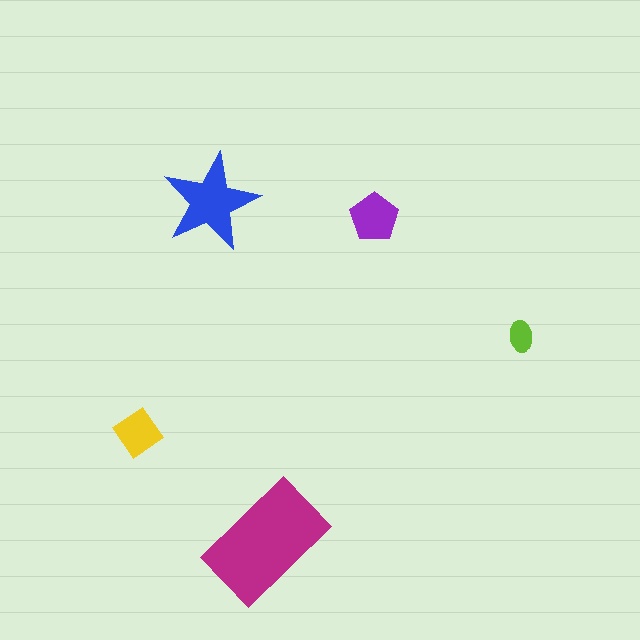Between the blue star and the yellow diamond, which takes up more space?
The blue star.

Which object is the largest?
The magenta rectangle.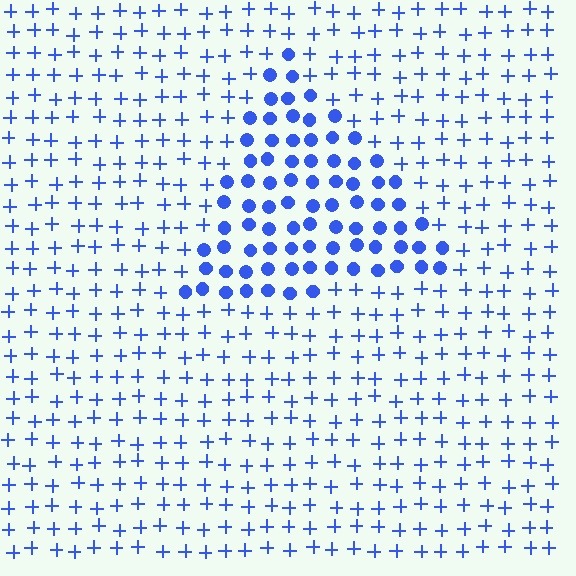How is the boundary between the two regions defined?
The boundary is defined by a change in element shape: circles inside vs. plus signs outside. All elements share the same color and spacing.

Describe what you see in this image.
The image is filled with small blue elements arranged in a uniform grid. A triangle-shaped region contains circles, while the surrounding area contains plus signs. The boundary is defined purely by the change in element shape.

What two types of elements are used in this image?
The image uses circles inside the triangle region and plus signs outside it.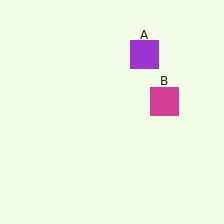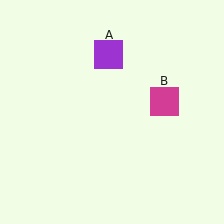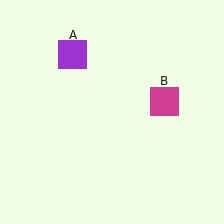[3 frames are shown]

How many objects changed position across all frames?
1 object changed position: purple square (object A).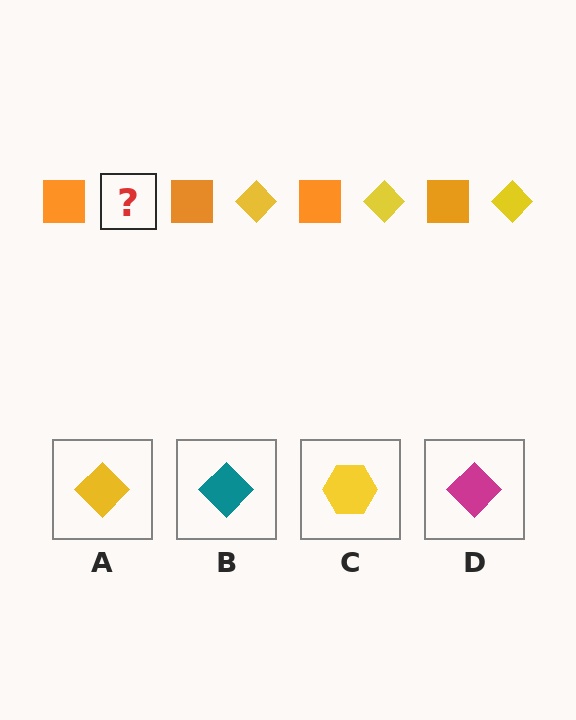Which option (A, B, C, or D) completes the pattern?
A.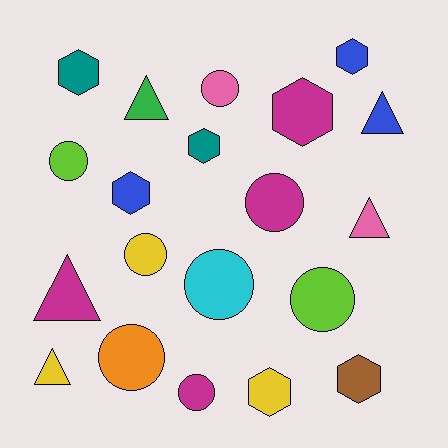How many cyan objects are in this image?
There is 1 cyan object.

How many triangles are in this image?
There are 5 triangles.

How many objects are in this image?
There are 20 objects.